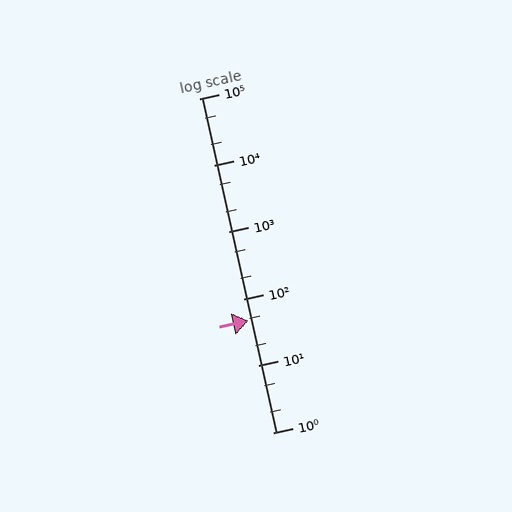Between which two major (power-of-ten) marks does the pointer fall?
The pointer is between 10 and 100.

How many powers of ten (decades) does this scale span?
The scale spans 5 decades, from 1 to 100000.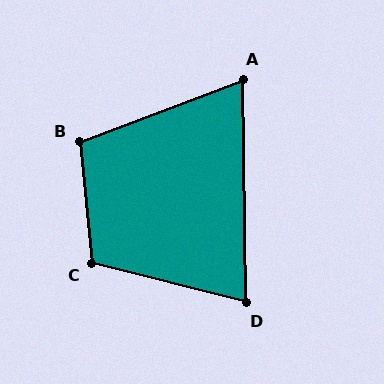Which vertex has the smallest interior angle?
A, at approximately 70 degrees.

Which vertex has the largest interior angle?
C, at approximately 110 degrees.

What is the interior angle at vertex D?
Approximately 75 degrees (acute).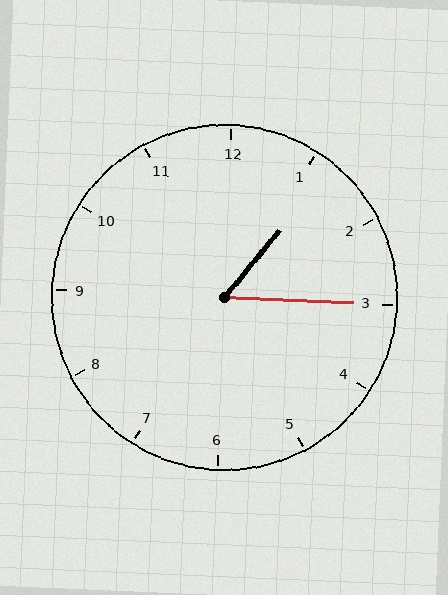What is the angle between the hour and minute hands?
Approximately 52 degrees.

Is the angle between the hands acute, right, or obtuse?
It is acute.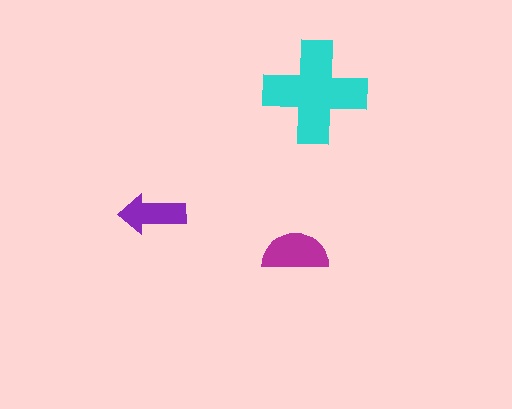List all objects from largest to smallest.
The cyan cross, the magenta semicircle, the purple arrow.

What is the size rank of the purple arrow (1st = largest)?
3rd.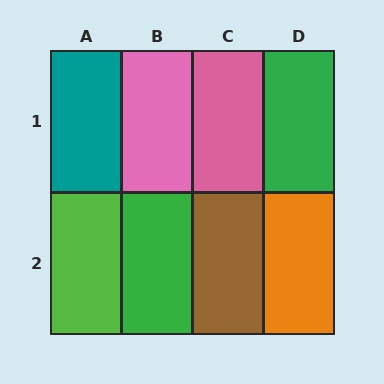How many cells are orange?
1 cell is orange.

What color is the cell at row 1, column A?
Teal.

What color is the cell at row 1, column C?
Pink.